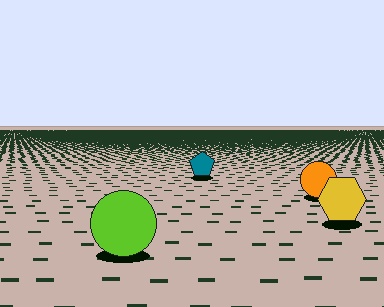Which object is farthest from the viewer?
The teal pentagon is farthest from the viewer. It appears smaller and the ground texture around it is denser.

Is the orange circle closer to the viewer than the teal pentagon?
Yes. The orange circle is closer — you can tell from the texture gradient: the ground texture is coarser near it.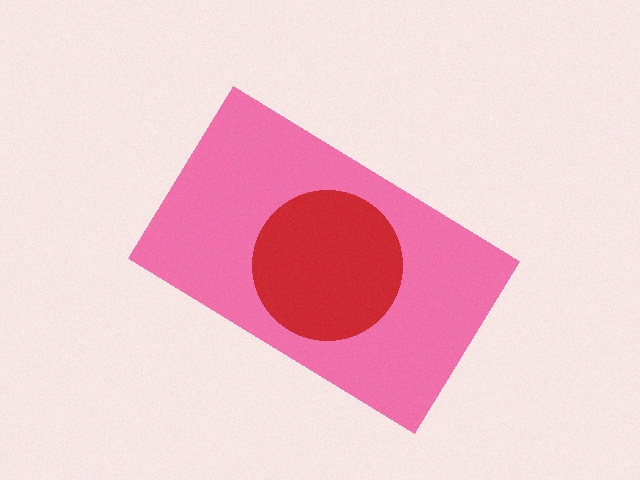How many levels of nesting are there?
2.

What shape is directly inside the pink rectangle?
The red circle.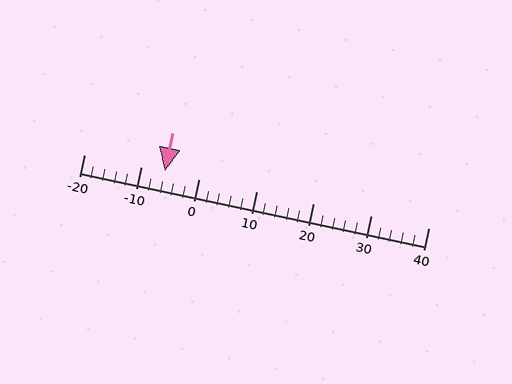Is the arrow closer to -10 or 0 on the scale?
The arrow is closer to -10.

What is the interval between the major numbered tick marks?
The major tick marks are spaced 10 units apart.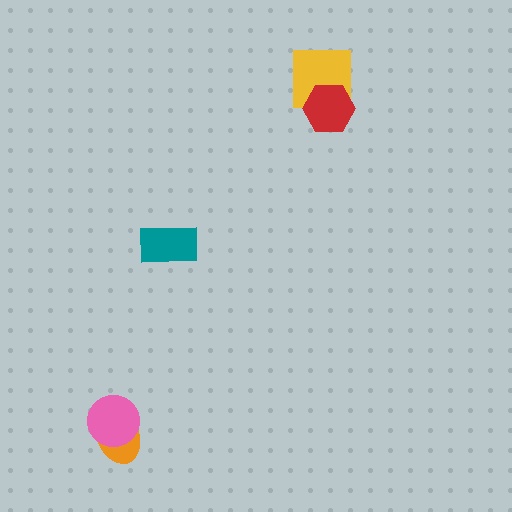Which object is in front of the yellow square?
The red hexagon is in front of the yellow square.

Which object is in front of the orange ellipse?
The pink circle is in front of the orange ellipse.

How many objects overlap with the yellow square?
1 object overlaps with the yellow square.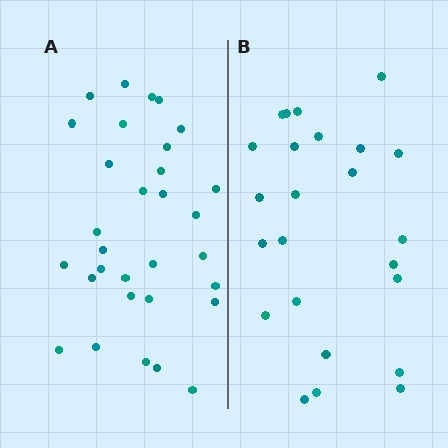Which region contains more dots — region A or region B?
Region A (the left region) has more dots.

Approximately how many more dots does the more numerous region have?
Region A has roughly 8 or so more dots than region B.